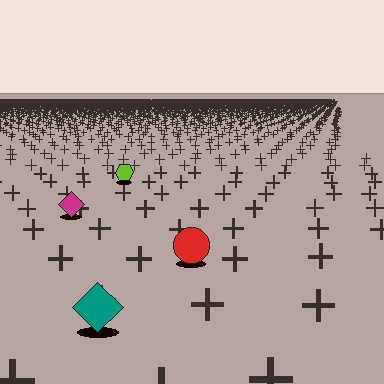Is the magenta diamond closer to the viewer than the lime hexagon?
Yes. The magenta diamond is closer — you can tell from the texture gradient: the ground texture is coarser near it.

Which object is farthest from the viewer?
The lime hexagon is farthest from the viewer. It appears smaller and the ground texture around it is denser.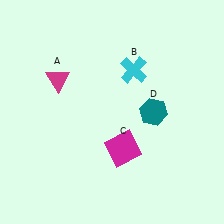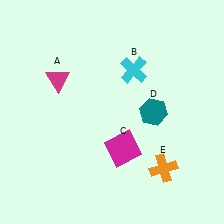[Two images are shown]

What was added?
An orange cross (E) was added in Image 2.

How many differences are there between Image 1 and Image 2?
There is 1 difference between the two images.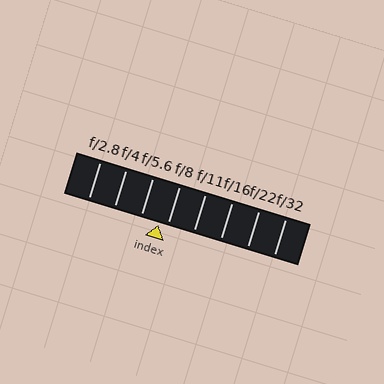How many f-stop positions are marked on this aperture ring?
There are 8 f-stop positions marked.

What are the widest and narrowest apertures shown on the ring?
The widest aperture shown is f/2.8 and the narrowest is f/32.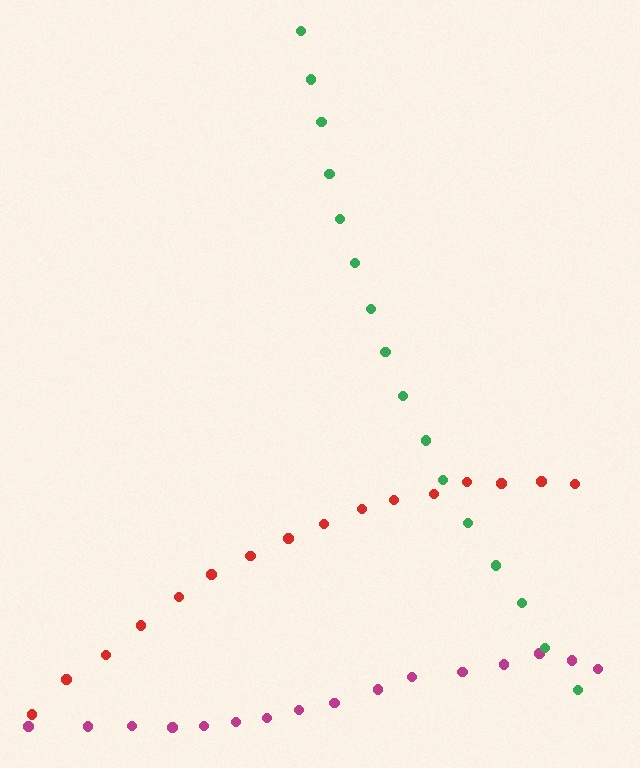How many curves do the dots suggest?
There are 3 distinct paths.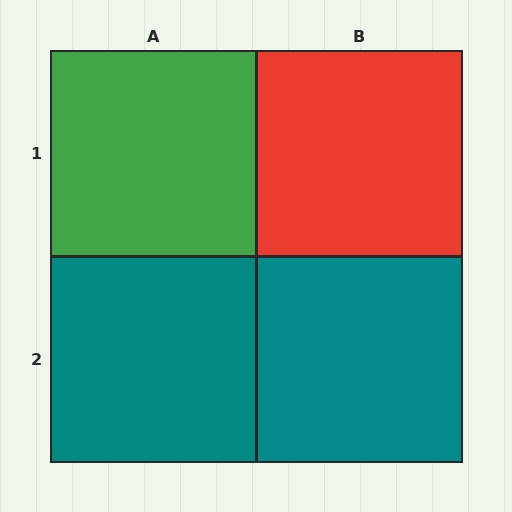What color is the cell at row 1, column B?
Red.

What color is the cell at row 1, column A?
Green.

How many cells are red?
1 cell is red.